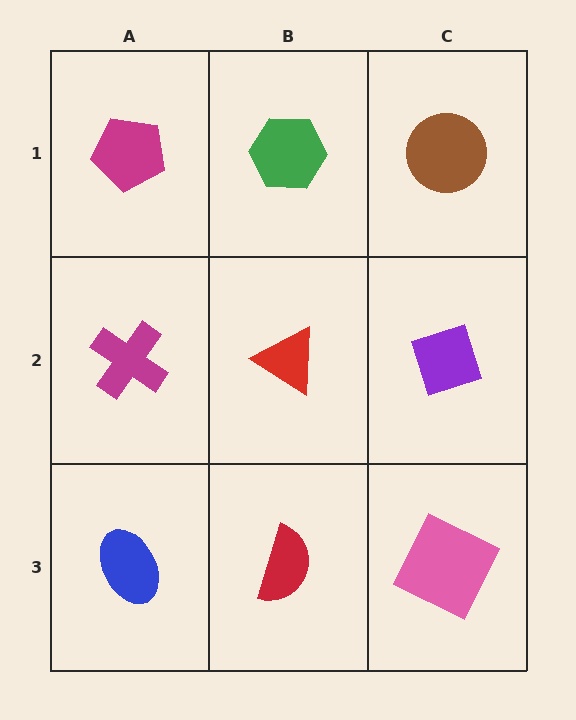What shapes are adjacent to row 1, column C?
A purple diamond (row 2, column C), a green hexagon (row 1, column B).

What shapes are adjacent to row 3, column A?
A magenta cross (row 2, column A), a red semicircle (row 3, column B).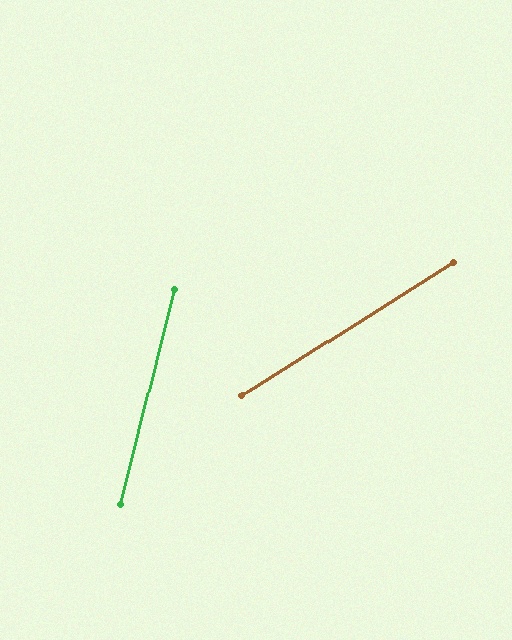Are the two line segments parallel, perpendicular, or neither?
Neither parallel nor perpendicular — they differ by about 44°.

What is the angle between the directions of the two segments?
Approximately 44 degrees.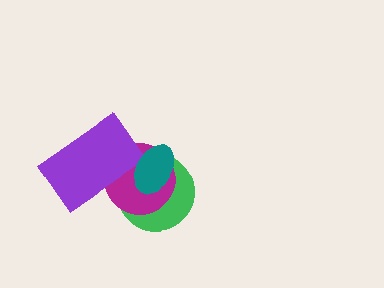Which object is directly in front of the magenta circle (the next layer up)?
The purple rectangle is directly in front of the magenta circle.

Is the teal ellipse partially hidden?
No, no other shape covers it.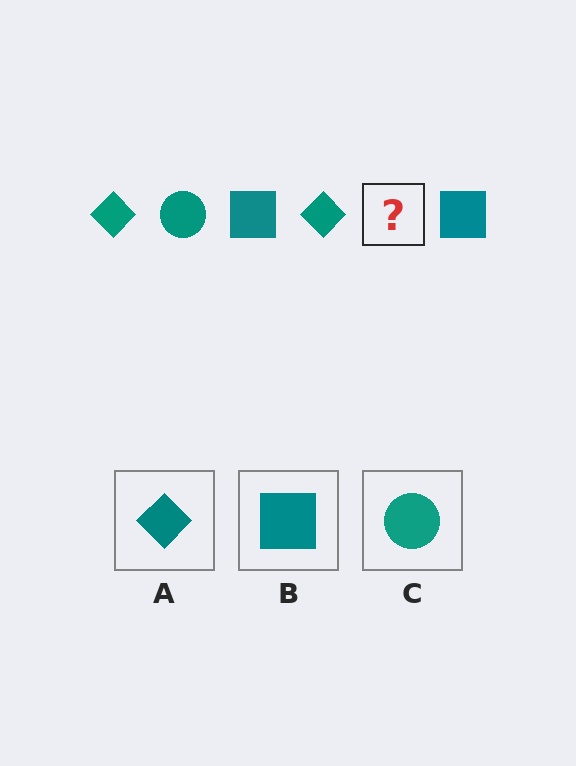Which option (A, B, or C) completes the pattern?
C.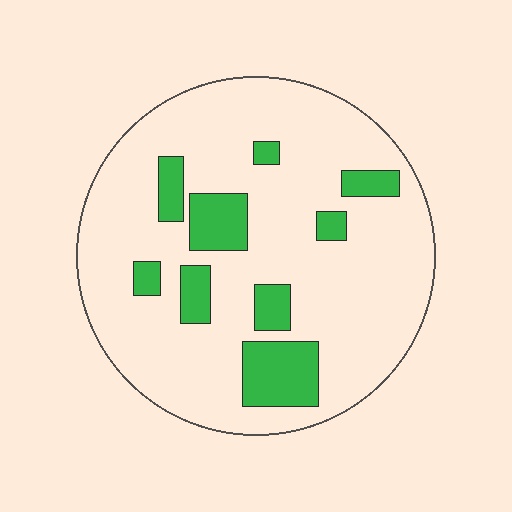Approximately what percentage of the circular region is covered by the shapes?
Approximately 20%.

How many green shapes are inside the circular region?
9.